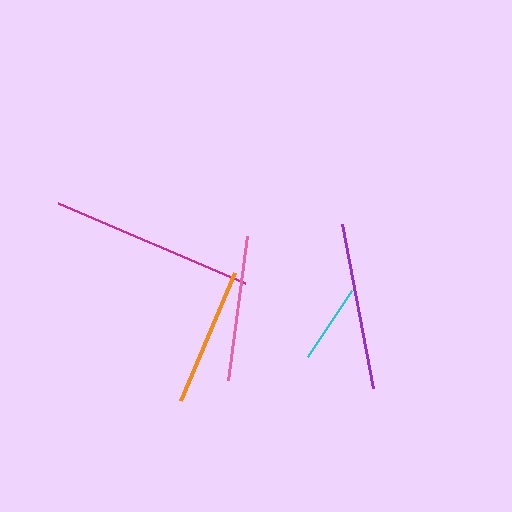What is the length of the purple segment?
The purple segment is approximately 167 pixels long.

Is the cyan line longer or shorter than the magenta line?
The magenta line is longer than the cyan line.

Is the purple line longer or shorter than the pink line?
The purple line is longer than the pink line.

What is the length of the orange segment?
The orange segment is approximately 139 pixels long.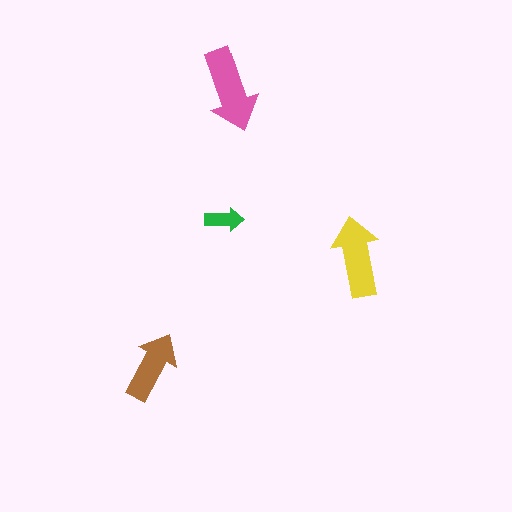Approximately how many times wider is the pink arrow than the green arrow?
About 2 times wider.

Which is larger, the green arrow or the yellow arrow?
The yellow one.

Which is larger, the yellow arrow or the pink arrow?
The pink one.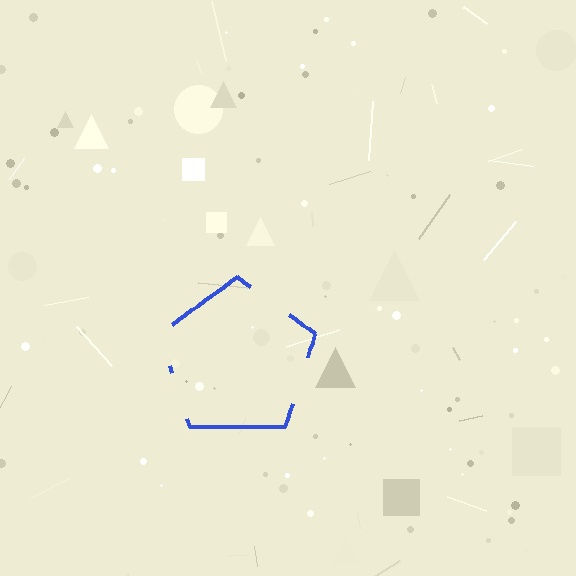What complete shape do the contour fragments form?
The contour fragments form a pentagon.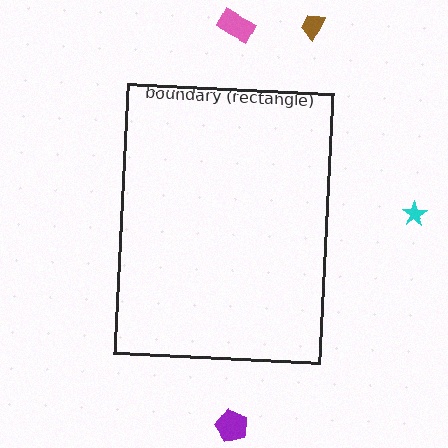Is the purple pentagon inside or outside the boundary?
Outside.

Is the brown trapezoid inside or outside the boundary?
Outside.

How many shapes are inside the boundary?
0 inside, 4 outside.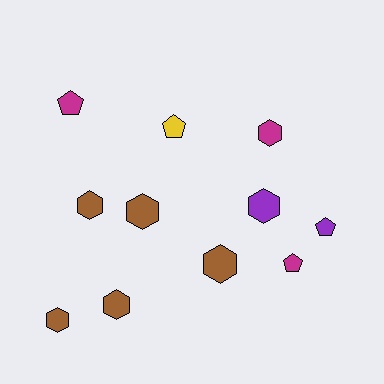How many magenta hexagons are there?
There is 1 magenta hexagon.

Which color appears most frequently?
Brown, with 5 objects.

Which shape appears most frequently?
Hexagon, with 7 objects.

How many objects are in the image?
There are 11 objects.